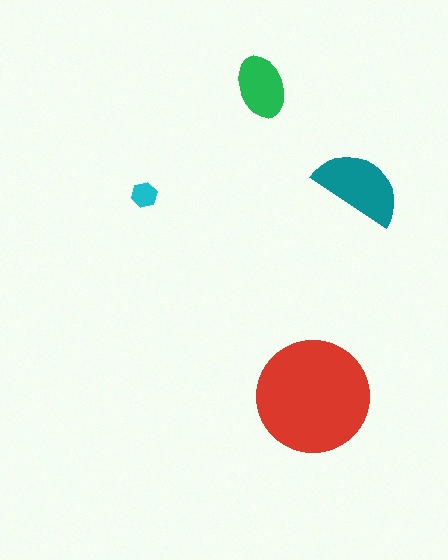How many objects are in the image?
There are 4 objects in the image.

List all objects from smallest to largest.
The cyan hexagon, the green ellipse, the teal semicircle, the red circle.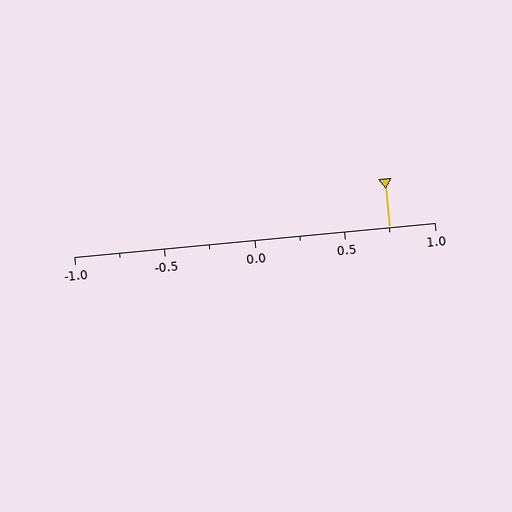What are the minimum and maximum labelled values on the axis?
The axis runs from -1.0 to 1.0.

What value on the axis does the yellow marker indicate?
The marker indicates approximately 0.75.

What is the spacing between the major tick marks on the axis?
The major ticks are spaced 0.5 apart.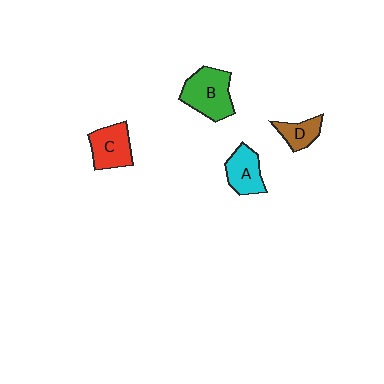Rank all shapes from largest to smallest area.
From largest to smallest: B (green), C (red), A (cyan), D (brown).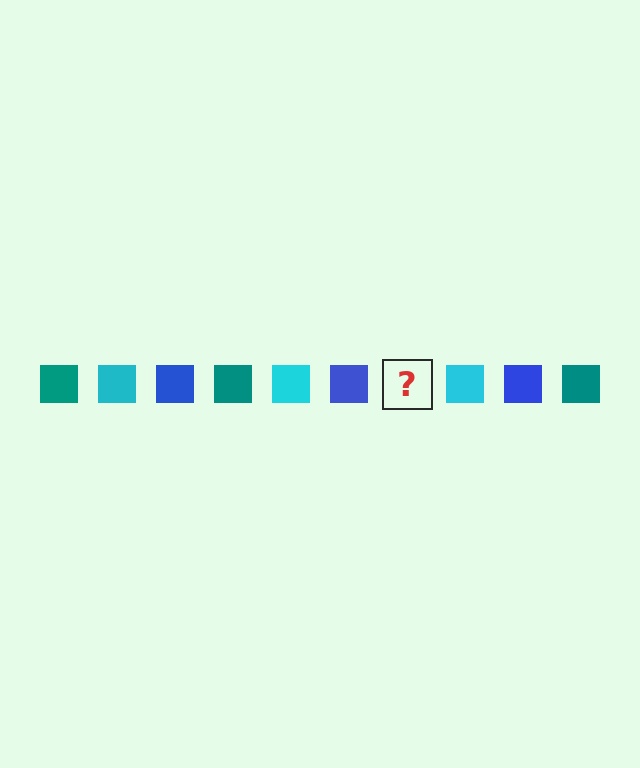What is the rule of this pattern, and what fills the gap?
The rule is that the pattern cycles through teal, cyan, blue squares. The gap should be filled with a teal square.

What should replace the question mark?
The question mark should be replaced with a teal square.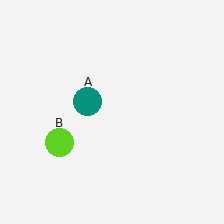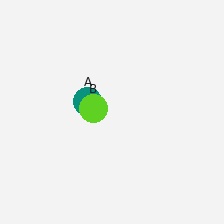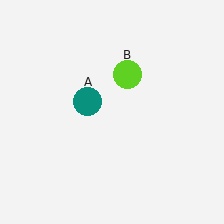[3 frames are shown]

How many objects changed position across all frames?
1 object changed position: lime circle (object B).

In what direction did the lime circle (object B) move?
The lime circle (object B) moved up and to the right.